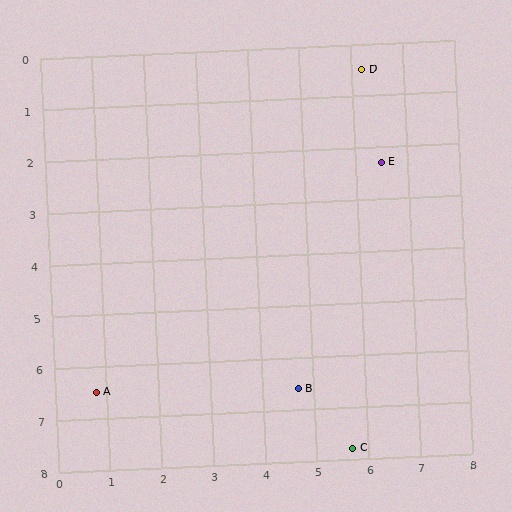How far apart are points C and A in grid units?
Points C and A are about 5.1 grid units apart.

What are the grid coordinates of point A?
Point A is at approximately (0.8, 6.5).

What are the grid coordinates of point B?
Point B is at approximately (4.7, 6.6).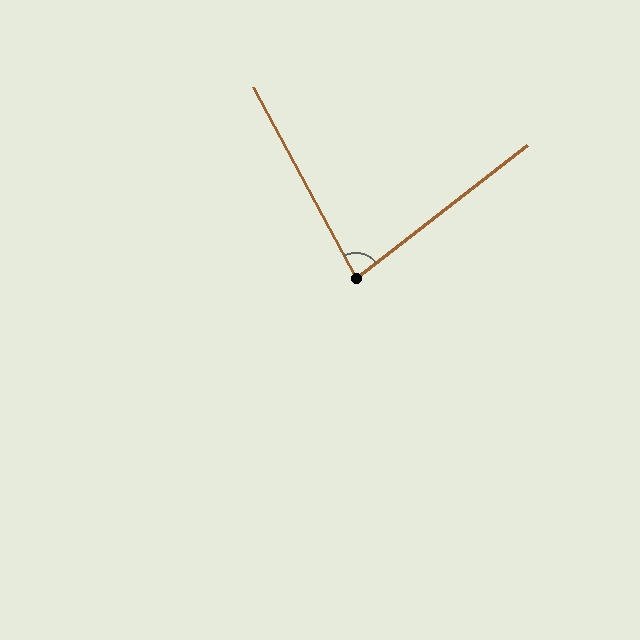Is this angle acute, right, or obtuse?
It is acute.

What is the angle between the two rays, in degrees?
Approximately 80 degrees.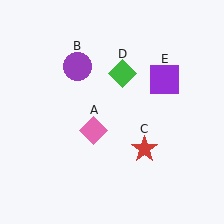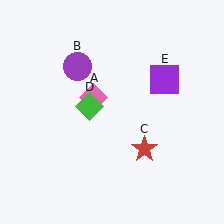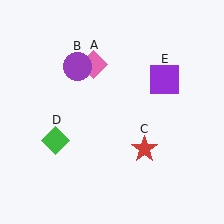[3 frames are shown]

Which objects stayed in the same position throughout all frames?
Purple circle (object B) and red star (object C) and purple square (object E) remained stationary.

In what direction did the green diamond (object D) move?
The green diamond (object D) moved down and to the left.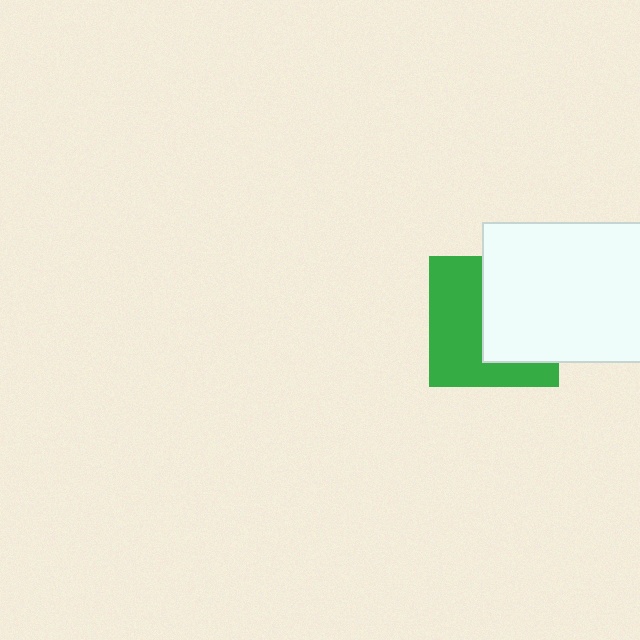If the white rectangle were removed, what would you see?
You would see the complete green square.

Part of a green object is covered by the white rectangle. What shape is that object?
It is a square.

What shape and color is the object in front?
The object in front is a white rectangle.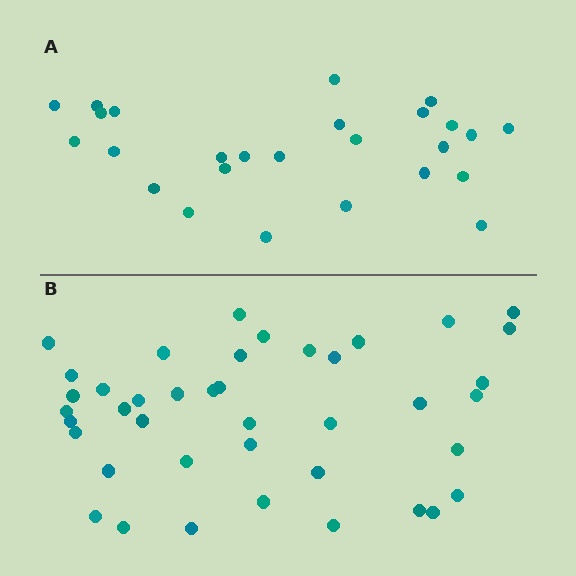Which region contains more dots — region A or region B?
Region B (the bottom region) has more dots.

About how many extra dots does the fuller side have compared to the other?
Region B has approximately 15 more dots than region A.